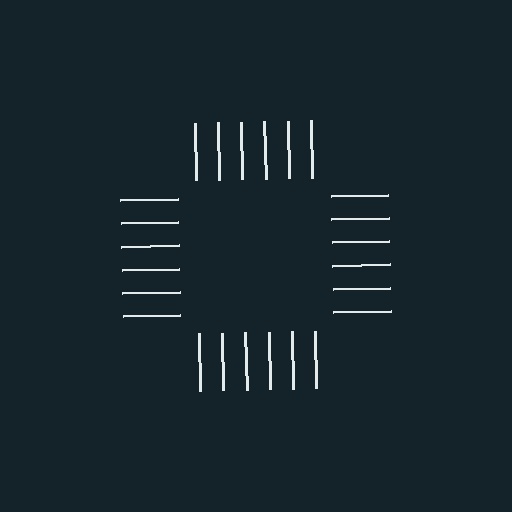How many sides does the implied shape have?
4 sides — the line-ends trace a square.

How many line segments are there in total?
24 — 6 along each of the 4 edges.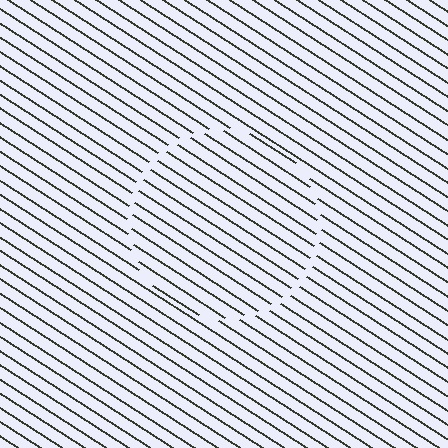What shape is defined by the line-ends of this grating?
An illusory circle. The interior of the shape contains the same grating, shifted by half a period — the contour is defined by the phase discontinuity where line-ends from the inner and outer gratings abut.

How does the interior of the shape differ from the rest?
The interior of the shape contains the same grating, shifted by half a period — the contour is defined by the phase discontinuity where line-ends from the inner and outer gratings abut.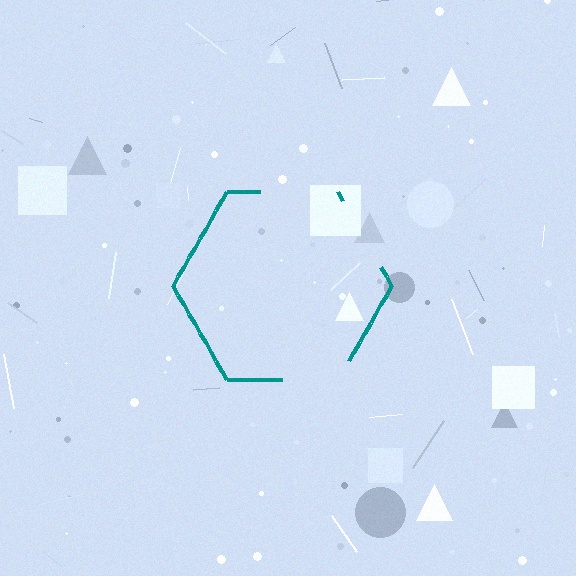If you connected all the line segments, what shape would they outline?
They would outline a hexagon.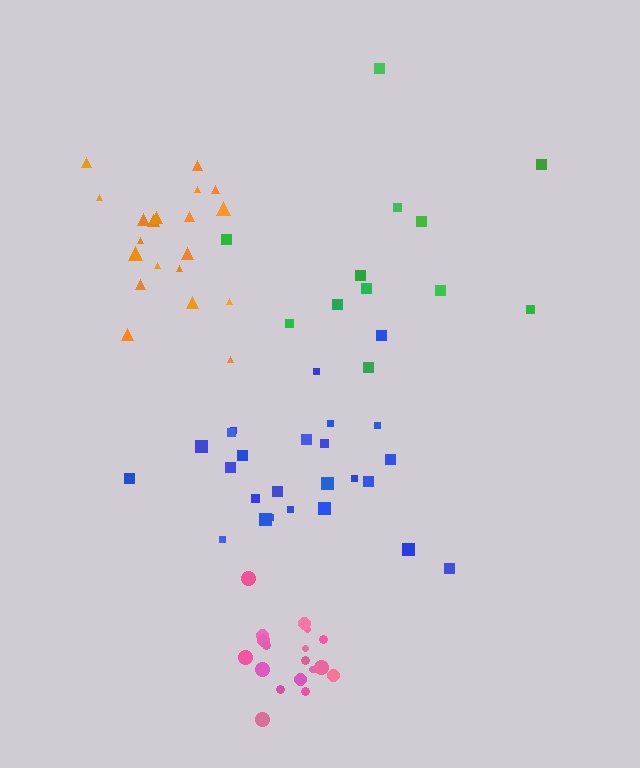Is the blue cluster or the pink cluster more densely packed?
Pink.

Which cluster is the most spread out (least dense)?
Green.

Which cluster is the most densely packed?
Pink.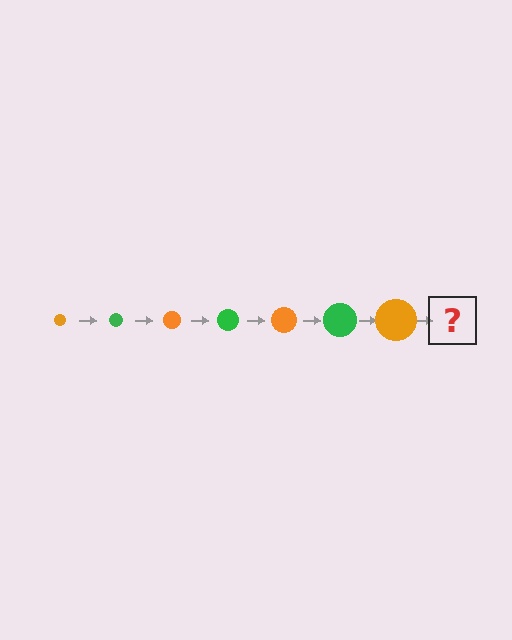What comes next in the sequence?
The next element should be a green circle, larger than the previous one.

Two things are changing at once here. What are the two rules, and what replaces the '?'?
The two rules are that the circle grows larger each step and the color cycles through orange and green. The '?' should be a green circle, larger than the previous one.